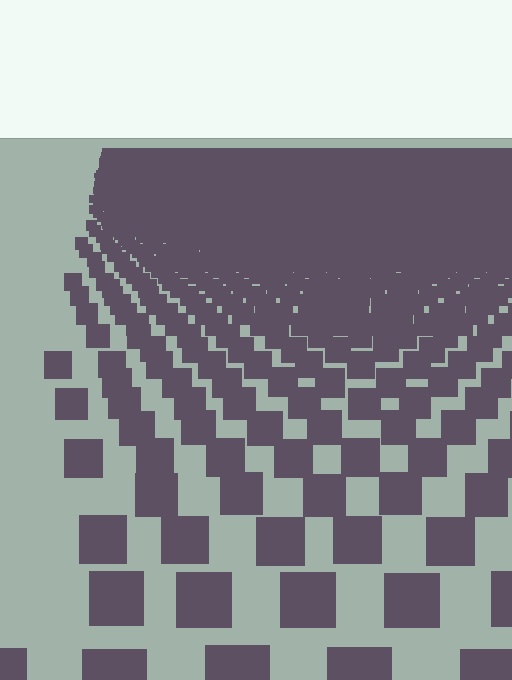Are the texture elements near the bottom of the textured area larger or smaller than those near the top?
Larger. Near the bottom, elements are closer to the viewer and appear at a bigger on-screen size.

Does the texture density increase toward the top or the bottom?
Density increases toward the top.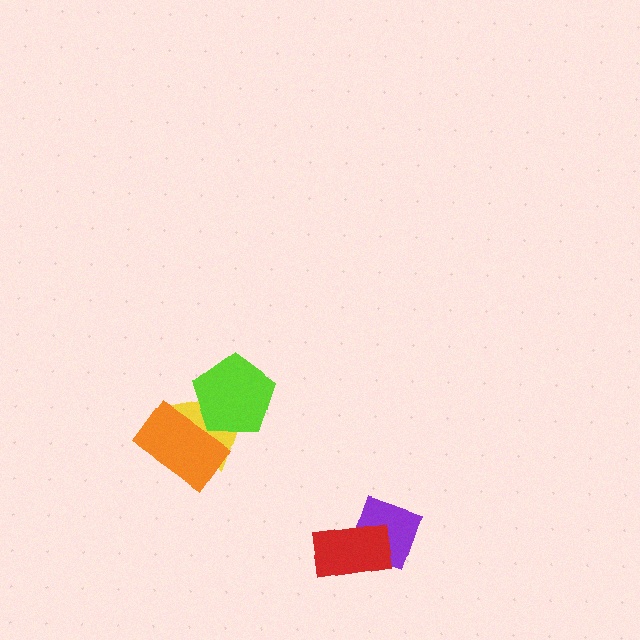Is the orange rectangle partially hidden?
Yes, it is partially covered by another shape.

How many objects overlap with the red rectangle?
1 object overlaps with the red rectangle.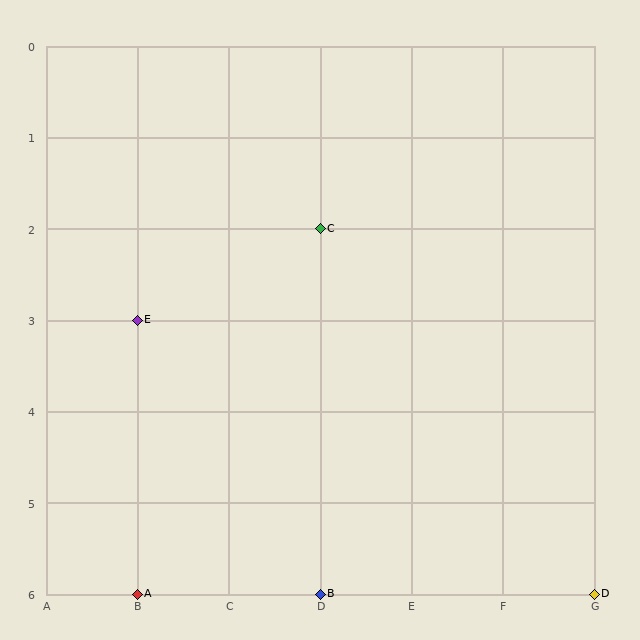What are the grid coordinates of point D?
Point D is at grid coordinates (G, 6).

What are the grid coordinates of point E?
Point E is at grid coordinates (B, 3).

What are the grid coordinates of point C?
Point C is at grid coordinates (D, 2).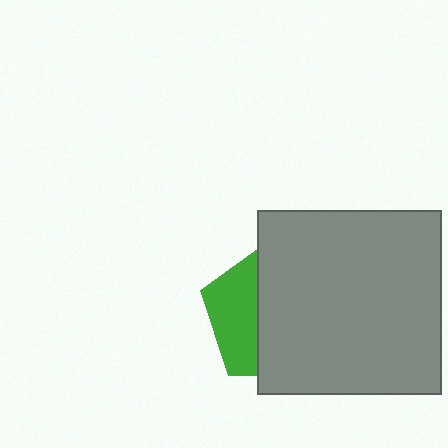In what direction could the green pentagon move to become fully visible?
The green pentagon could move left. That would shift it out from behind the gray square entirely.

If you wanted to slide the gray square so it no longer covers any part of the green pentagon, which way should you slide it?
Slide it right — that is the most direct way to separate the two shapes.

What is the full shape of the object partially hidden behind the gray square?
The partially hidden object is a green pentagon.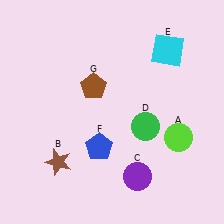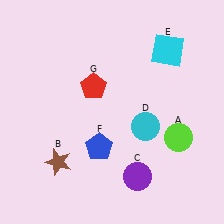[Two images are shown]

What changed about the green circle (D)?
In Image 1, D is green. In Image 2, it changed to cyan.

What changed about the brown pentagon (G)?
In Image 1, G is brown. In Image 2, it changed to red.